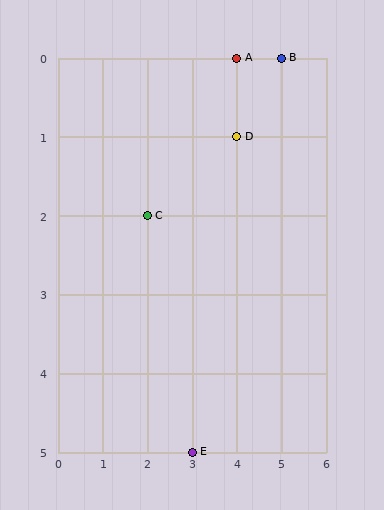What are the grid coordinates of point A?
Point A is at grid coordinates (4, 0).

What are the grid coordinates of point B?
Point B is at grid coordinates (5, 0).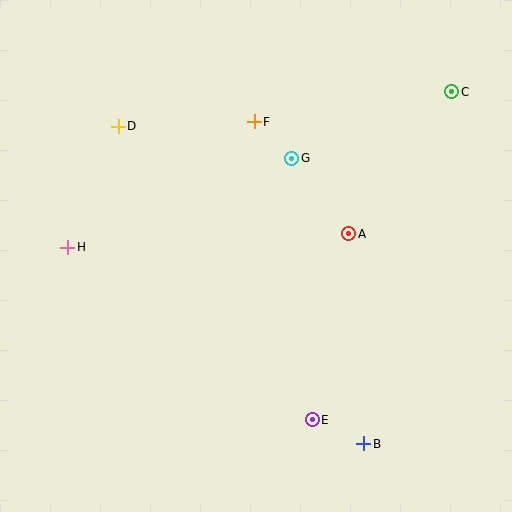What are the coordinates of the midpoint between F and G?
The midpoint between F and G is at (273, 140).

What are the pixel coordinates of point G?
Point G is at (292, 158).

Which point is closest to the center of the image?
Point A at (349, 234) is closest to the center.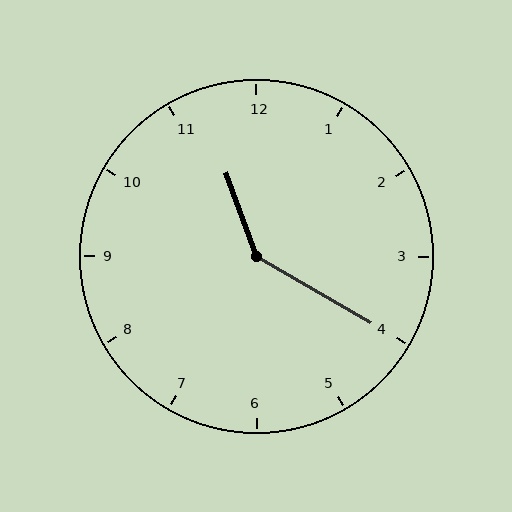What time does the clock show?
11:20.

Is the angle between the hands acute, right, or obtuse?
It is obtuse.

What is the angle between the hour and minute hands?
Approximately 140 degrees.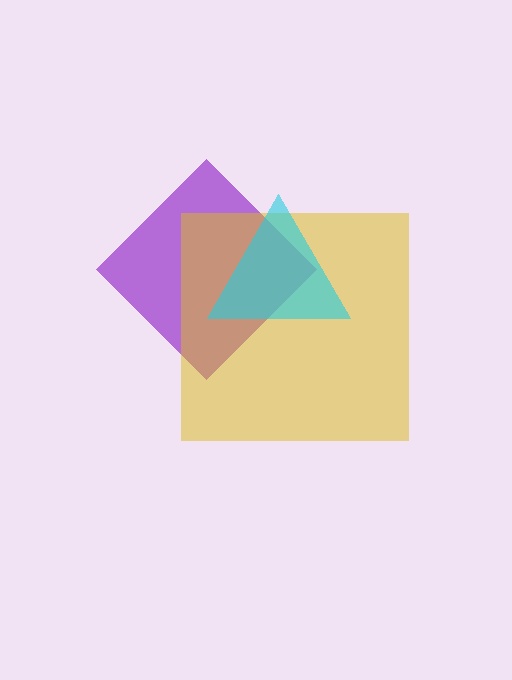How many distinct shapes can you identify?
There are 3 distinct shapes: a purple diamond, a yellow square, a cyan triangle.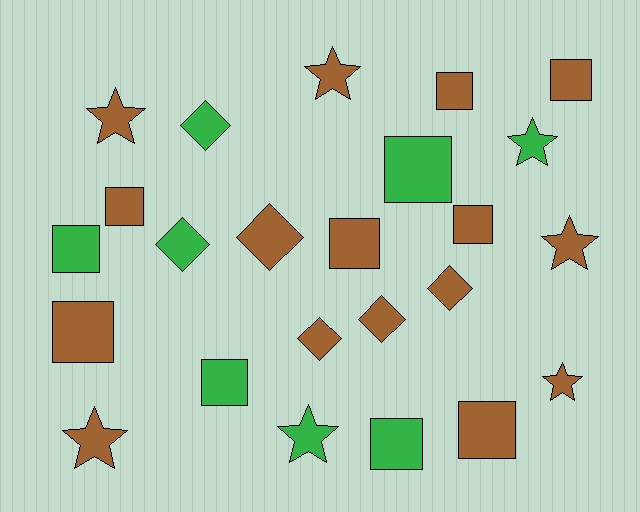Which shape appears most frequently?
Square, with 11 objects.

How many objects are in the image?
There are 24 objects.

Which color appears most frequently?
Brown, with 16 objects.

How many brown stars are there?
There are 5 brown stars.